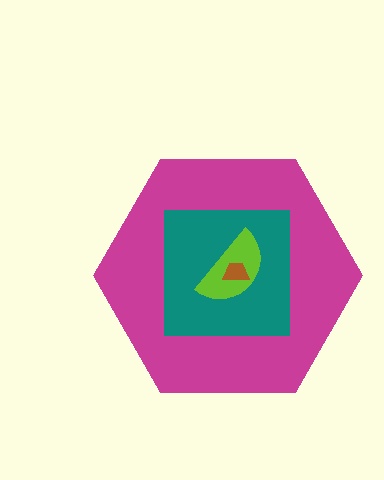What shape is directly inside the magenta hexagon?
The teal square.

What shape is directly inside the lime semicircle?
The brown trapezoid.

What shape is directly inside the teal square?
The lime semicircle.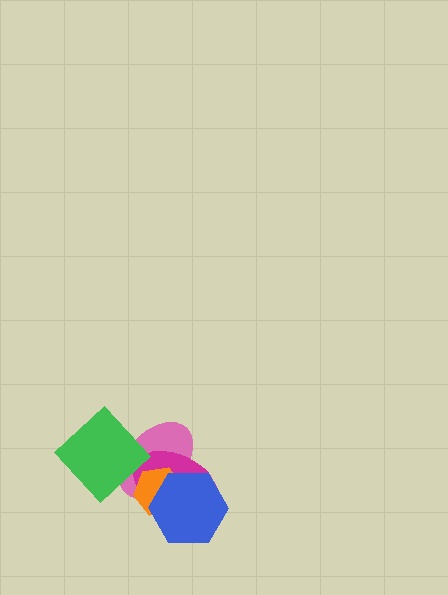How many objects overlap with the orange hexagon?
3 objects overlap with the orange hexagon.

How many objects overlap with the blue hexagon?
3 objects overlap with the blue hexagon.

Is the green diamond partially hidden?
No, no other shape covers it.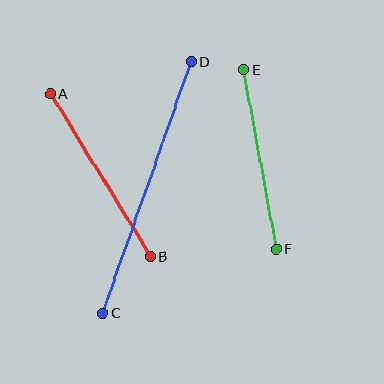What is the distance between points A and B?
The distance is approximately 190 pixels.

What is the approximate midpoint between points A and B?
The midpoint is at approximately (101, 175) pixels.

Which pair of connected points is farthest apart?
Points C and D are farthest apart.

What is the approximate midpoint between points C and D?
The midpoint is at approximately (147, 188) pixels.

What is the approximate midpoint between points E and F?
The midpoint is at approximately (260, 160) pixels.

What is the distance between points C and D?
The distance is approximately 266 pixels.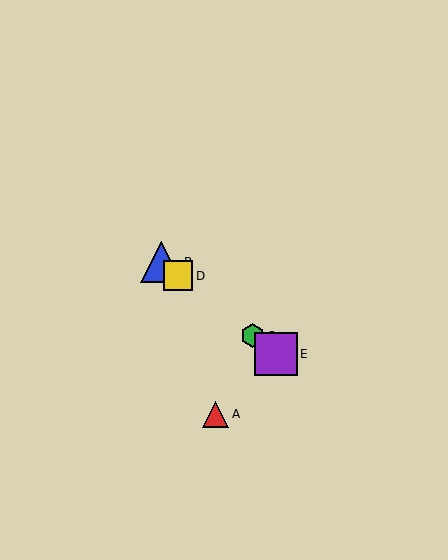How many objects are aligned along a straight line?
4 objects (B, C, D, E) are aligned along a straight line.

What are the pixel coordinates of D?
Object D is at (178, 276).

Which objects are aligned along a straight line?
Objects B, C, D, E are aligned along a straight line.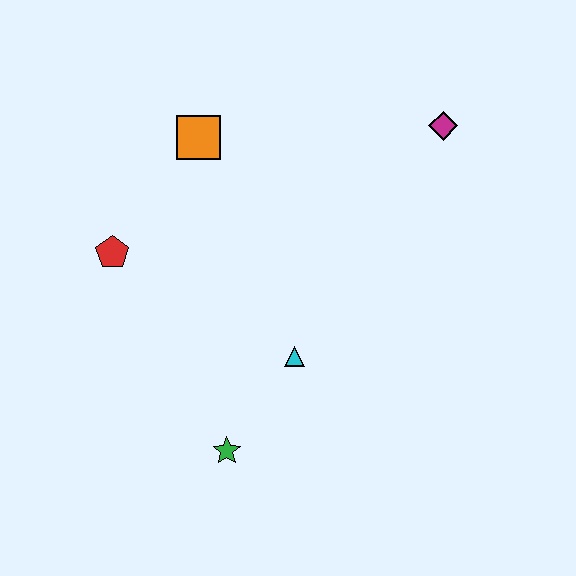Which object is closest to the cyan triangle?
The green star is closest to the cyan triangle.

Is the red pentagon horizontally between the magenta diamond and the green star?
No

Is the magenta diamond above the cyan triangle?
Yes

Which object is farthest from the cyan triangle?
The magenta diamond is farthest from the cyan triangle.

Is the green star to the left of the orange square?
No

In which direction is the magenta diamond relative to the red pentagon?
The magenta diamond is to the right of the red pentagon.